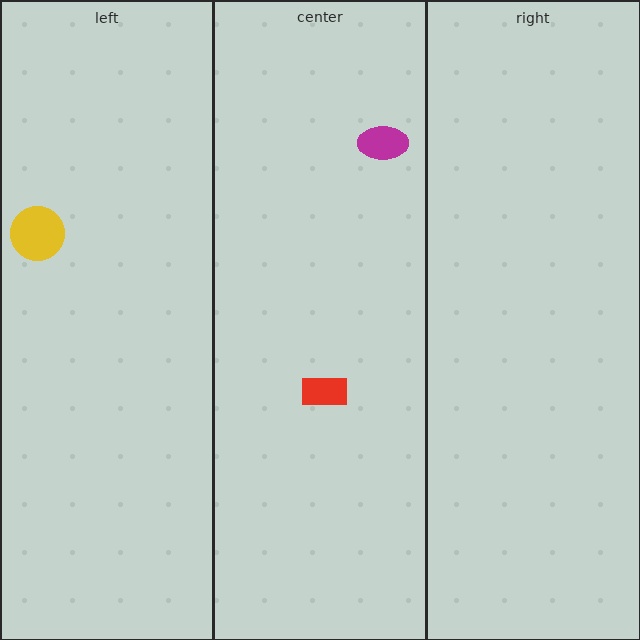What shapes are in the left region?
The yellow circle.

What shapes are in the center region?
The magenta ellipse, the red rectangle.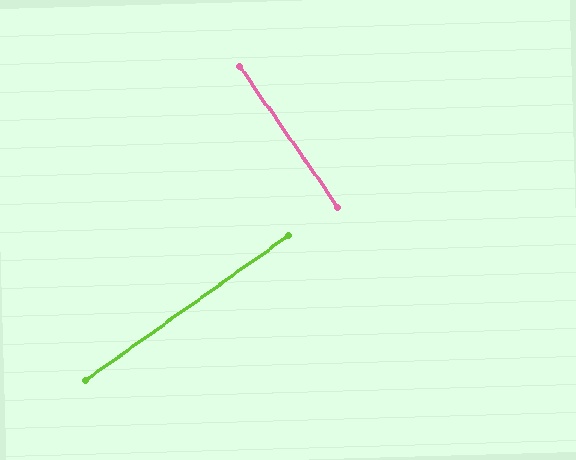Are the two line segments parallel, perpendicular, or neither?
Perpendicular — they meet at approximately 90°.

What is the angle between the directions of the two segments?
Approximately 90 degrees.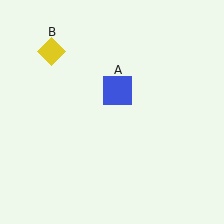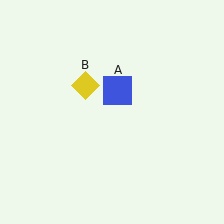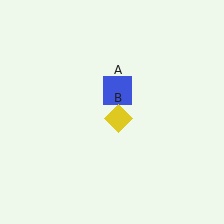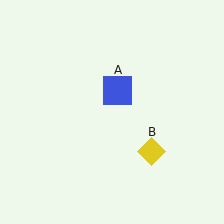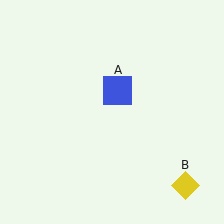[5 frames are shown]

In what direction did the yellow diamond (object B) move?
The yellow diamond (object B) moved down and to the right.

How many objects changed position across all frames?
1 object changed position: yellow diamond (object B).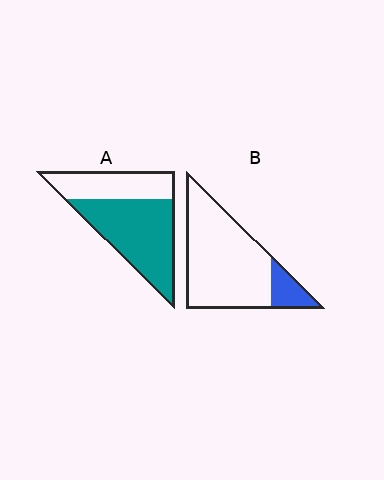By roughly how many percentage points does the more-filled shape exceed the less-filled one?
By roughly 50 percentage points (A over B).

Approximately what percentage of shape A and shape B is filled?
A is approximately 65% and B is approximately 15%.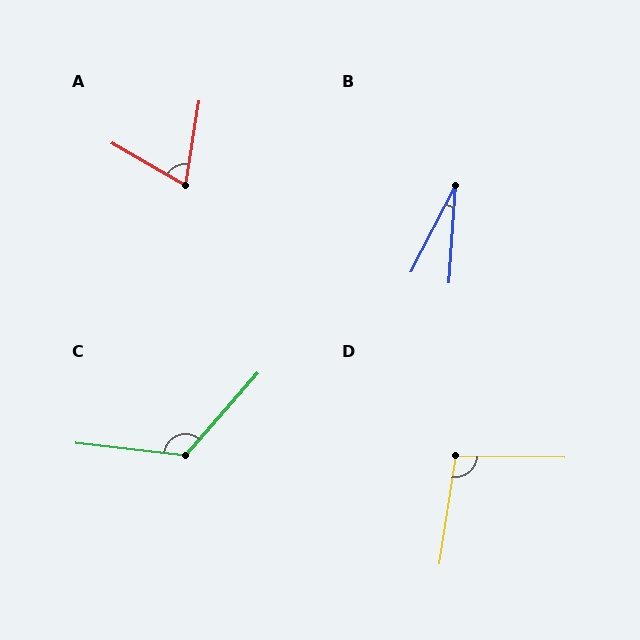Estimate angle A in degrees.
Approximately 69 degrees.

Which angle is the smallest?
B, at approximately 23 degrees.